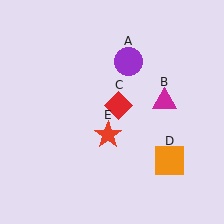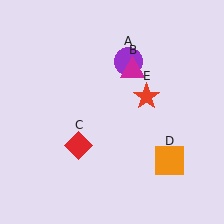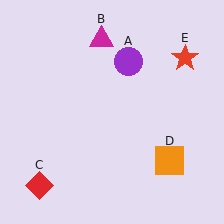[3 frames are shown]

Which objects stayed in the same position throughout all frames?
Purple circle (object A) and orange square (object D) remained stationary.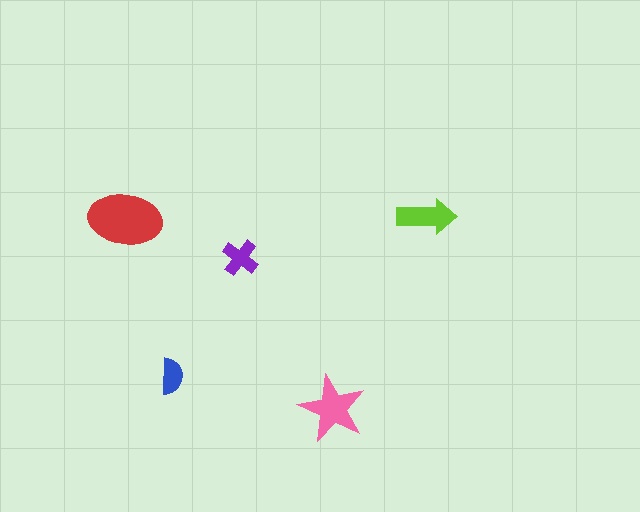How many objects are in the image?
There are 5 objects in the image.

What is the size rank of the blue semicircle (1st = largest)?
5th.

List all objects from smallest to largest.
The blue semicircle, the purple cross, the lime arrow, the pink star, the red ellipse.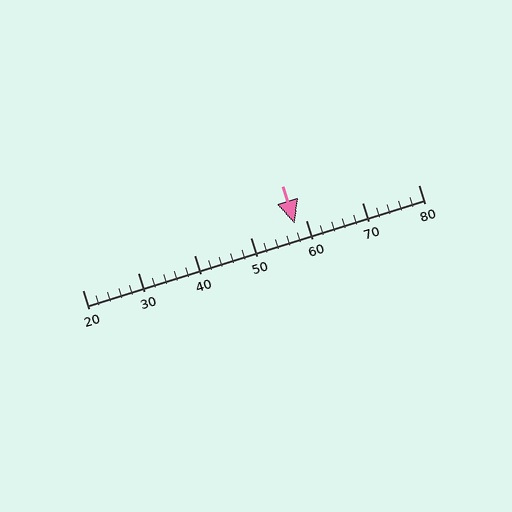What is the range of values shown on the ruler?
The ruler shows values from 20 to 80.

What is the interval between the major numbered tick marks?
The major tick marks are spaced 10 units apart.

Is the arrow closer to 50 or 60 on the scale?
The arrow is closer to 60.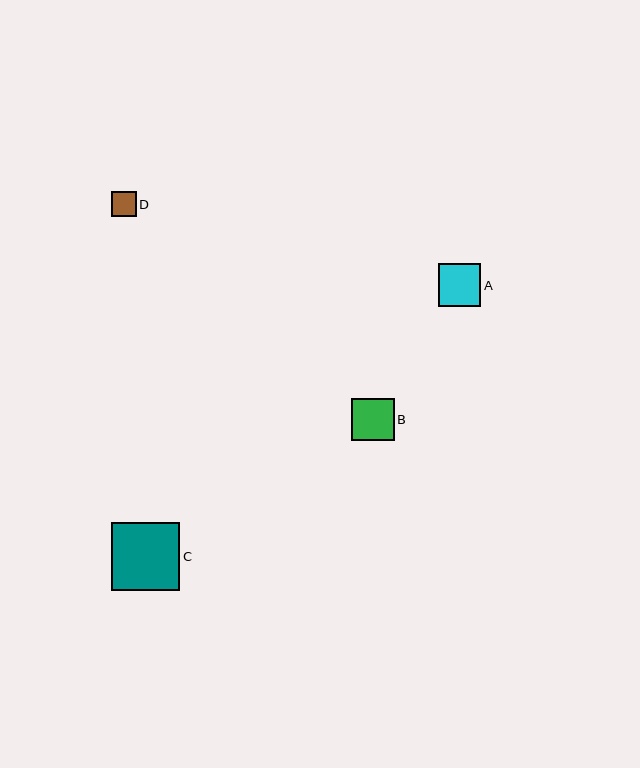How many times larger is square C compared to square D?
Square C is approximately 2.7 times the size of square D.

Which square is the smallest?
Square D is the smallest with a size of approximately 25 pixels.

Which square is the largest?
Square C is the largest with a size of approximately 68 pixels.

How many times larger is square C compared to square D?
Square C is approximately 2.7 times the size of square D.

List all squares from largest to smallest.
From largest to smallest: C, A, B, D.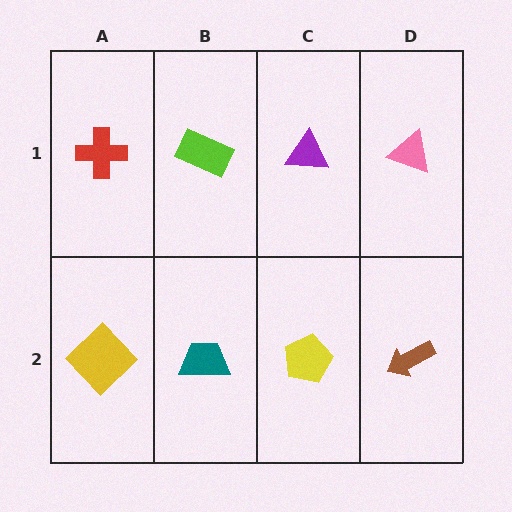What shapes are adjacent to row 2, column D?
A pink triangle (row 1, column D), a yellow pentagon (row 2, column C).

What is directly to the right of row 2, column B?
A yellow pentagon.